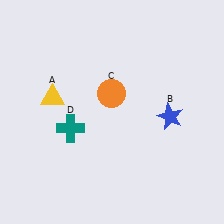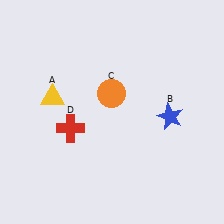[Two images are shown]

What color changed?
The cross (D) changed from teal in Image 1 to red in Image 2.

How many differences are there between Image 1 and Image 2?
There is 1 difference between the two images.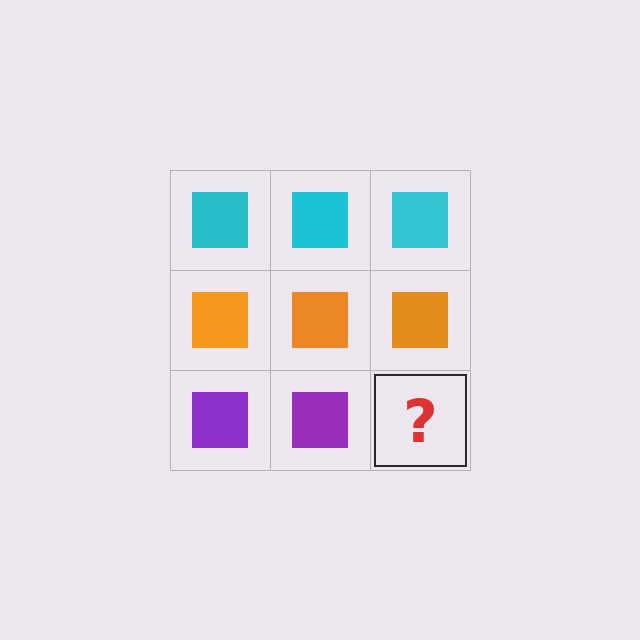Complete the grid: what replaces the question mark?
The question mark should be replaced with a purple square.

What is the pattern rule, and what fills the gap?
The rule is that each row has a consistent color. The gap should be filled with a purple square.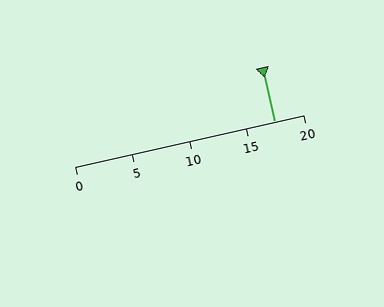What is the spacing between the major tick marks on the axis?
The major ticks are spaced 5 apart.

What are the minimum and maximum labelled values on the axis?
The axis runs from 0 to 20.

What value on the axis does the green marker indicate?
The marker indicates approximately 17.5.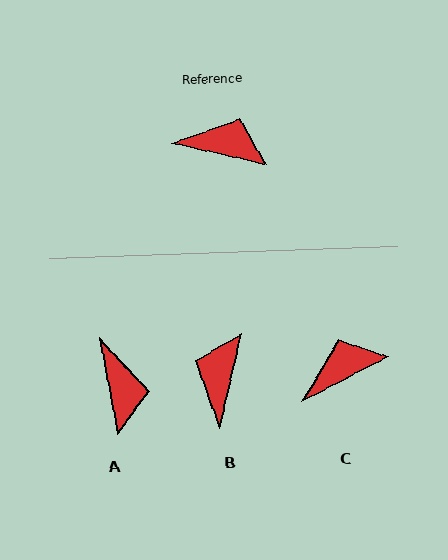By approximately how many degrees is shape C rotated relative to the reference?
Approximately 40 degrees counter-clockwise.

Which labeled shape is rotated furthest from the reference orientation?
B, about 90 degrees away.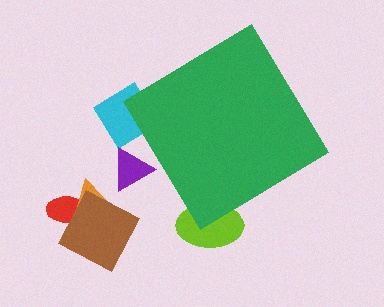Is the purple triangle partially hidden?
Yes, the purple triangle is partially hidden behind the green diamond.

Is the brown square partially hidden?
No, the brown square is fully visible.